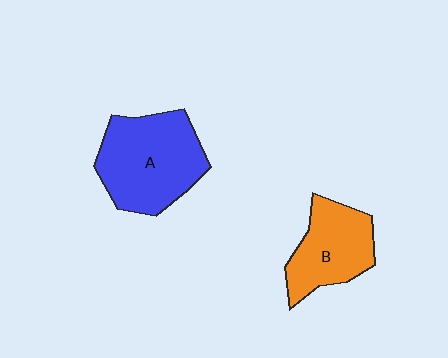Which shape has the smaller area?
Shape B (orange).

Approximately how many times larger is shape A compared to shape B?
Approximately 1.4 times.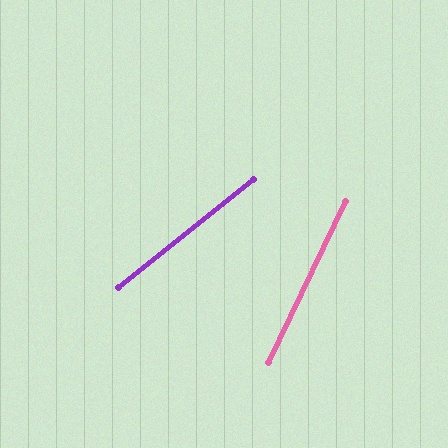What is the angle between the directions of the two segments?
Approximately 26 degrees.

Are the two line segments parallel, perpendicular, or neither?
Neither parallel nor perpendicular — they differ by about 26°.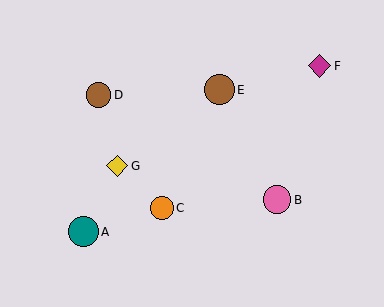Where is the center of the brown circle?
The center of the brown circle is at (98, 95).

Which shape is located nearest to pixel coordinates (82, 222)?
The teal circle (labeled A) at (83, 232) is nearest to that location.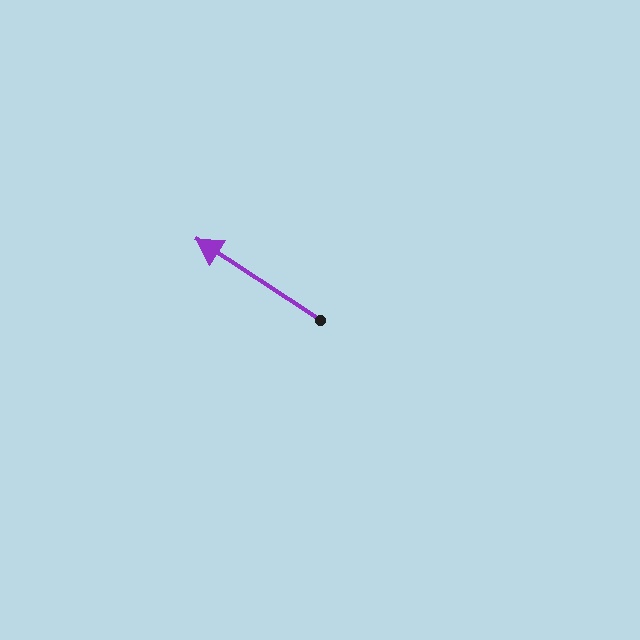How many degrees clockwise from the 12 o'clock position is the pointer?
Approximately 303 degrees.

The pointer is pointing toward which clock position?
Roughly 10 o'clock.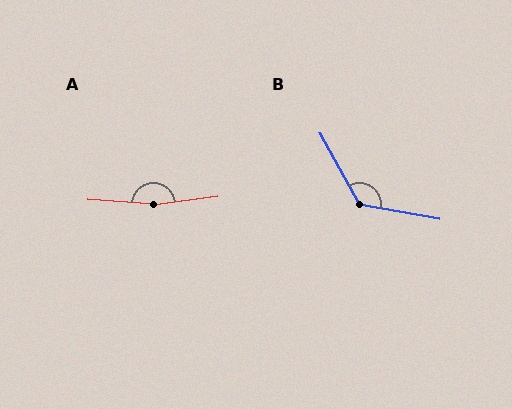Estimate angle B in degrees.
Approximately 128 degrees.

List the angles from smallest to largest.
B (128°), A (167°).